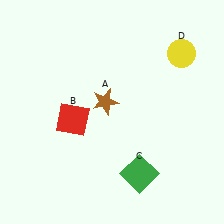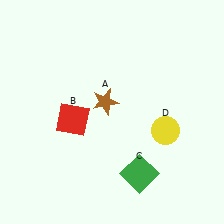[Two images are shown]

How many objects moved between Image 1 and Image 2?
1 object moved between the two images.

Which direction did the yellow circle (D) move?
The yellow circle (D) moved down.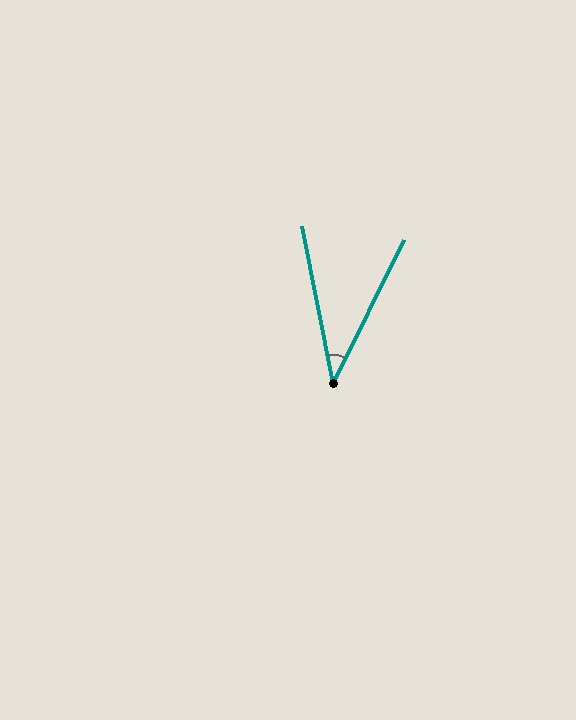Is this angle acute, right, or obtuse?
It is acute.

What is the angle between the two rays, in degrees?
Approximately 37 degrees.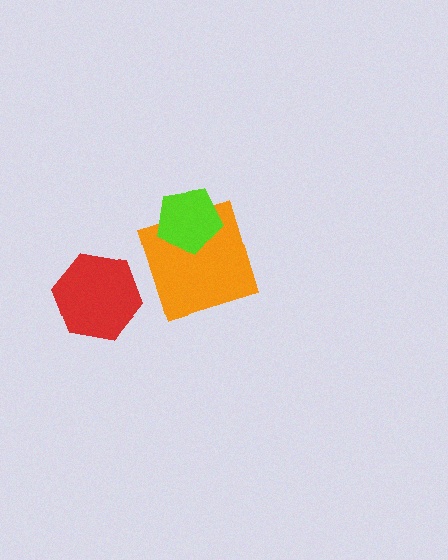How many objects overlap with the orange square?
1 object overlaps with the orange square.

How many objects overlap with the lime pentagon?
1 object overlaps with the lime pentagon.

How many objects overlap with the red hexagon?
0 objects overlap with the red hexagon.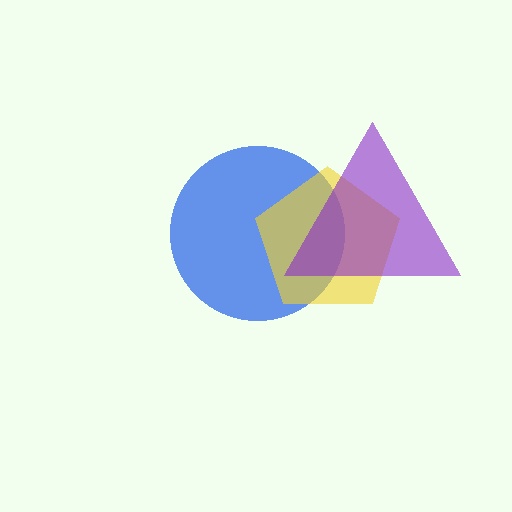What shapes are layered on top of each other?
The layered shapes are: a blue circle, a yellow pentagon, a purple triangle.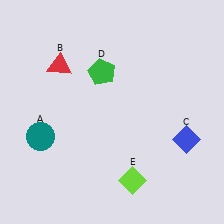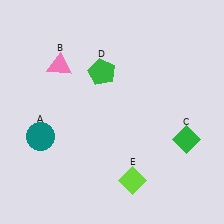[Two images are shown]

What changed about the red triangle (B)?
In Image 1, B is red. In Image 2, it changed to pink.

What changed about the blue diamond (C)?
In Image 1, C is blue. In Image 2, it changed to green.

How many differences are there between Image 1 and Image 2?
There are 2 differences between the two images.